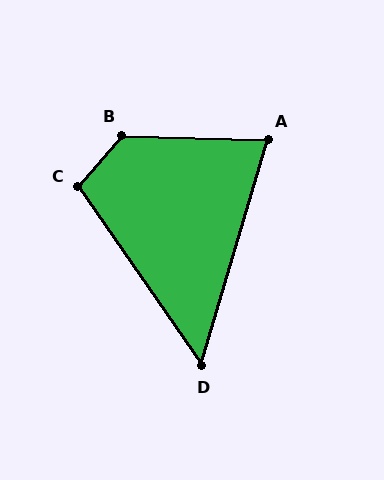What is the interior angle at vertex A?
Approximately 75 degrees (acute).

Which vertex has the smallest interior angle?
D, at approximately 51 degrees.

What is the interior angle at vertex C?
Approximately 105 degrees (obtuse).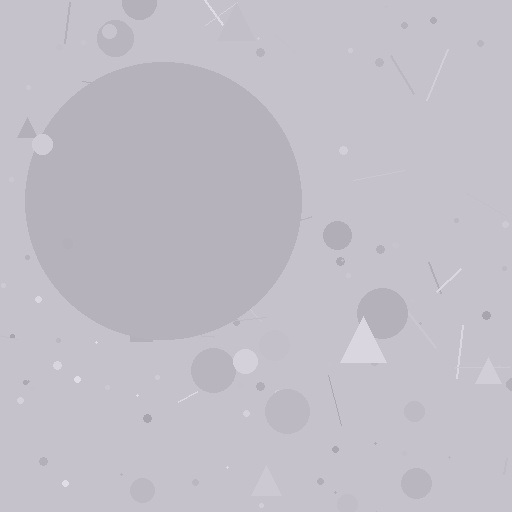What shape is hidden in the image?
A circle is hidden in the image.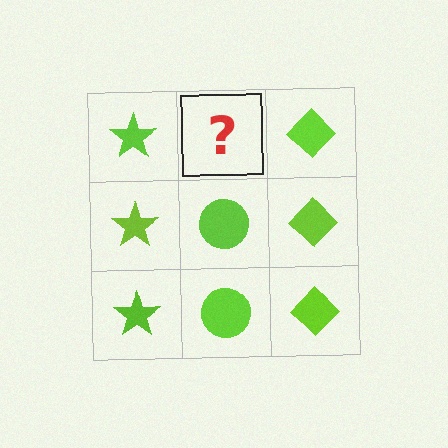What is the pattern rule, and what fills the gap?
The rule is that each column has a consistent shape. The gap should be filled with a lime circle.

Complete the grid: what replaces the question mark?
The question mark should be replaced with a lime circle.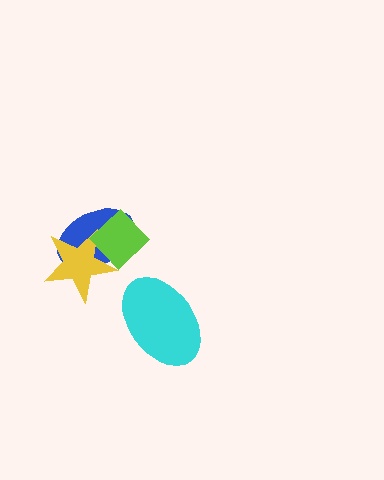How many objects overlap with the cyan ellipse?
0 objects overlap with the cyan ellipse.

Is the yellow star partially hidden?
Yes, it is partially covered by another shape.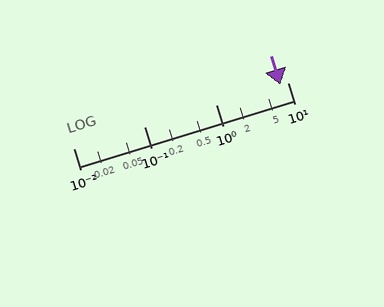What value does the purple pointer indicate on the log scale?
The pointer indicates approximately 7.9.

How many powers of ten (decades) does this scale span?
The scale spans 3 decades, from 0.01 to 10.